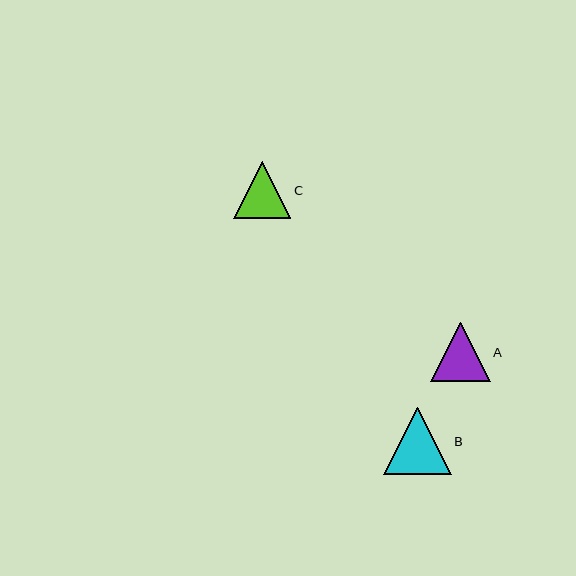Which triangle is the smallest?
Triangle C is the smallest with a size of approximately 57 pixels.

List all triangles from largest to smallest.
From largest to smallest: B, A, C.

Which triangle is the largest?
Triangle B is the largest with a size of approximately 67 pixels.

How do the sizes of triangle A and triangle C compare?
Triangle A and triangle C are approximately the same size.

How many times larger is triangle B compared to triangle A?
Triangle B is approximately 1.1 times the size of triangle A.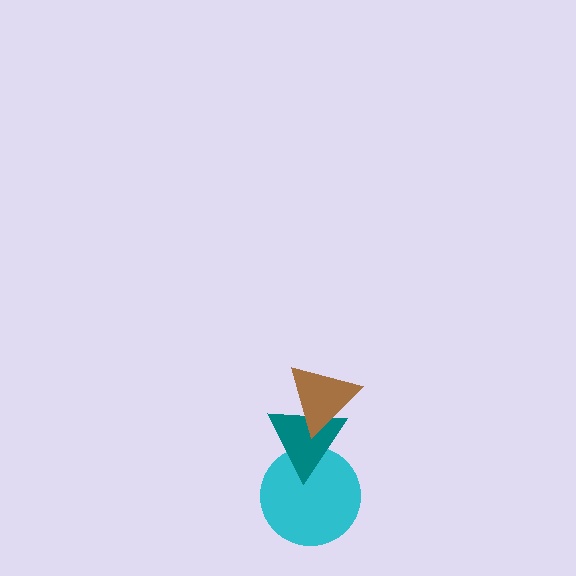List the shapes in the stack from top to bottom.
From top to bottom: the brown triangle, the teal triangle, the cyan circle.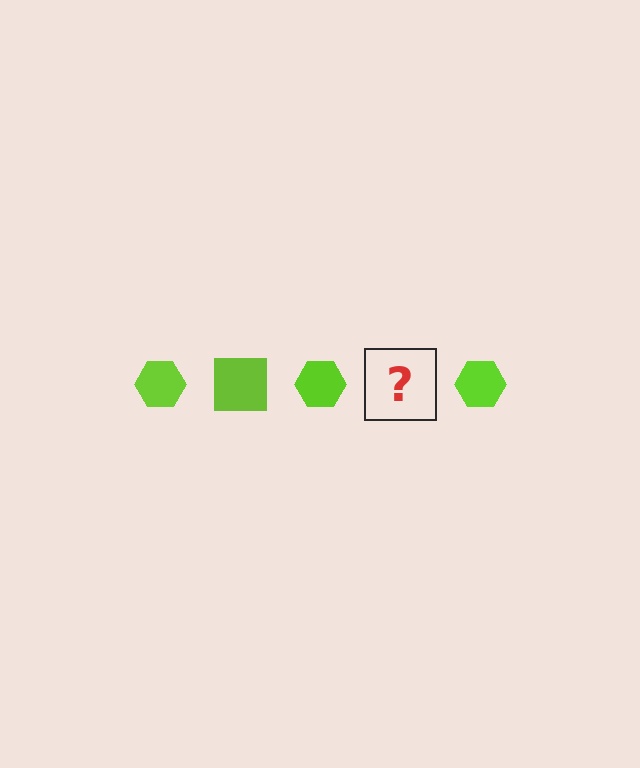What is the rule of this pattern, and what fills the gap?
The rule is that the pattern cycles through hexagon, square shapes in lime. The gap should be filled with a lime square.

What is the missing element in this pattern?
The missing element is a lime square.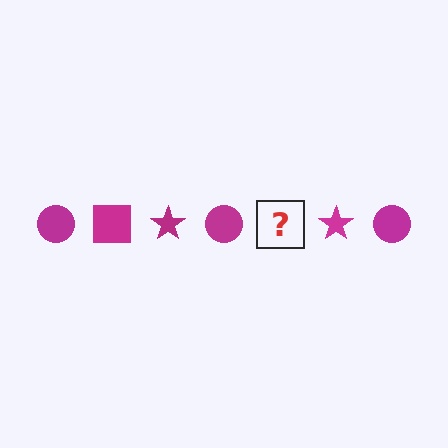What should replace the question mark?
The question mark should be replaced with a magenta square.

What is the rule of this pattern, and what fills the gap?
The rule is that the pattern cycles through circle, square, star shapes in magenta. The gap should be filled with a magenta square.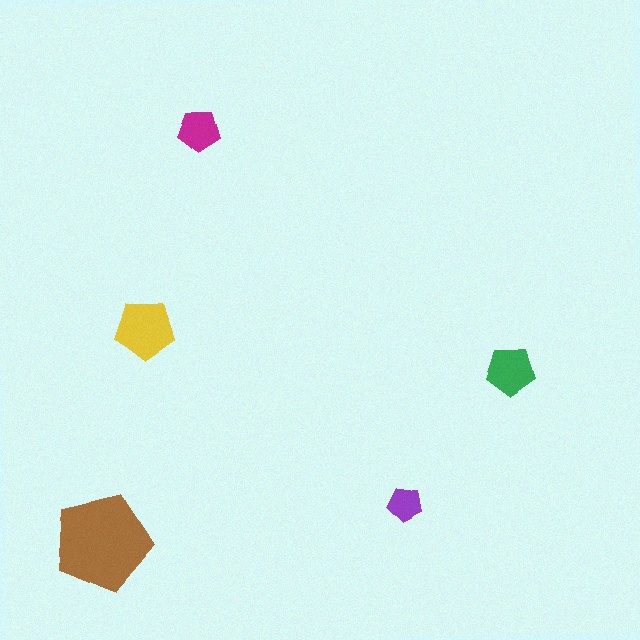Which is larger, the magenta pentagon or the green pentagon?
The green one.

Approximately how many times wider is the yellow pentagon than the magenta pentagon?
About 1.5 times wider.